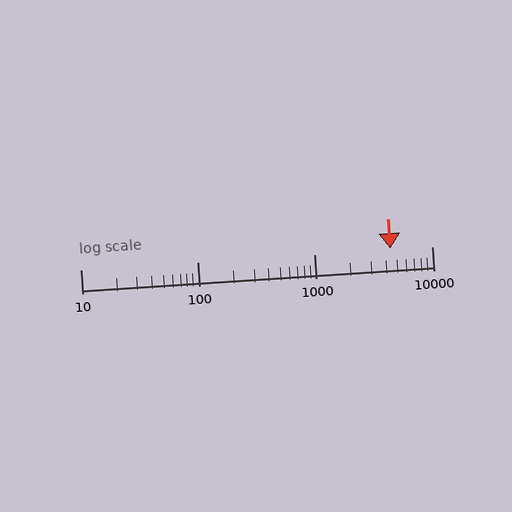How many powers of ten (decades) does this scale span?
The scale spans 3 decades, from 10 to 10000.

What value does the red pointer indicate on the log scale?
The pointer indicates approximately 4400.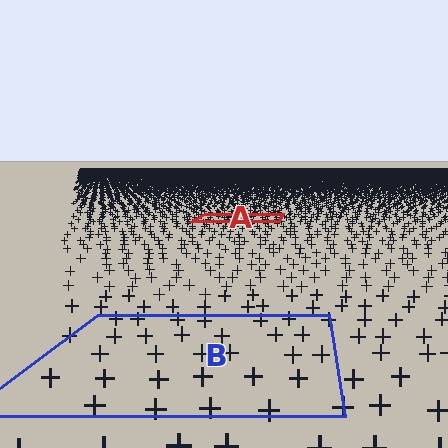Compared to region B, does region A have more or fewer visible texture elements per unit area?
Region A has more texture elements per unit area — they are packed more densely because it is farther away.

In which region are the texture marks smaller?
The texture marks are smaller in region A, because it is farther away.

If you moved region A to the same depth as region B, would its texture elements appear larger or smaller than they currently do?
They would appear larger. At a closer depth, the same texture elements are projected at a bigger on-screen size.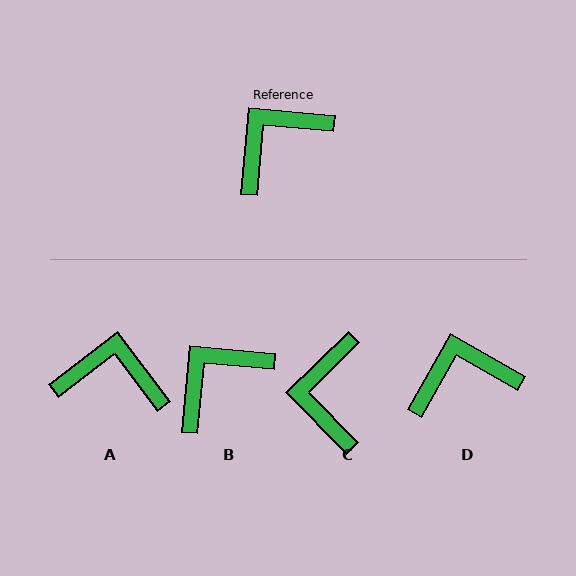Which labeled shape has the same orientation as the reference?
B.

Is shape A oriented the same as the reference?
No, it is off by about 48 degrees.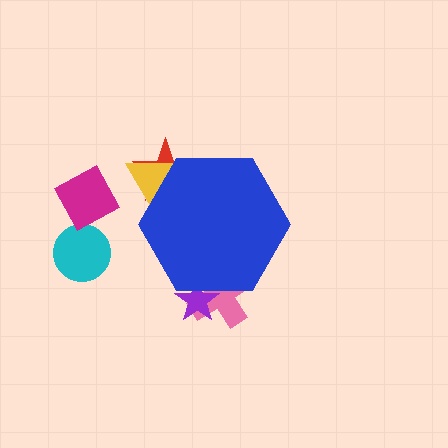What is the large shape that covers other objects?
A blue hexagon.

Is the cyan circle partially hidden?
No, the cyan circle is fully visible.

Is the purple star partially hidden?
Yes, the purple star is partially hidden behind the blue hexagon.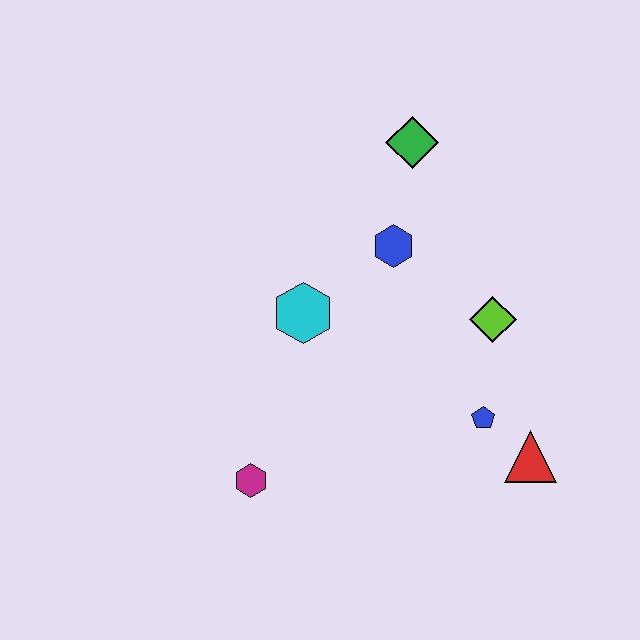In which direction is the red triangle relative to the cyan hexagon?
The red triangle is to the right of the cyan hexagon.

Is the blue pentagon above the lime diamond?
No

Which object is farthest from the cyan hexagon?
The red triangle is farthest from the cyan hexagon.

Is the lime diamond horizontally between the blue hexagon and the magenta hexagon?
No